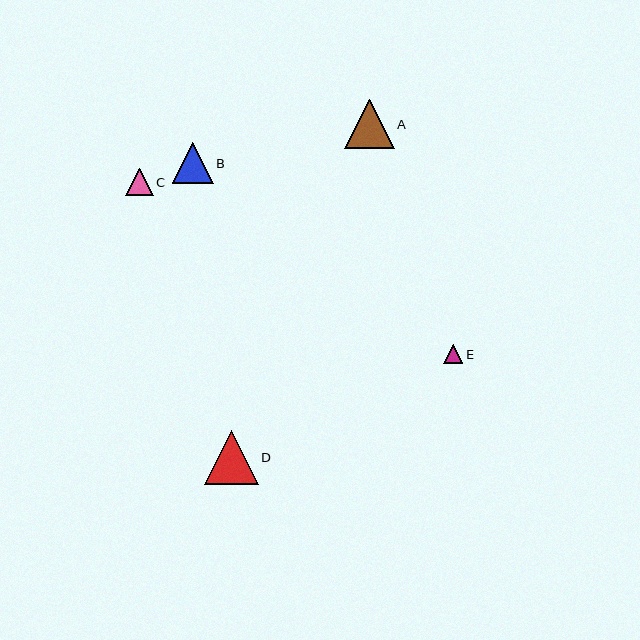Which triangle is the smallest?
Triangle E is the smallest with a size of approximately 19 pixels.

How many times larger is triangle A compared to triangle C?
Triangle A is approximately 1.8 times the size of triangle C.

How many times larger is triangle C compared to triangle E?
Triangle C is approximately 1.5 times the size of triangle E.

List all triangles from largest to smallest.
From largest to smallest: D, A, B, C, E.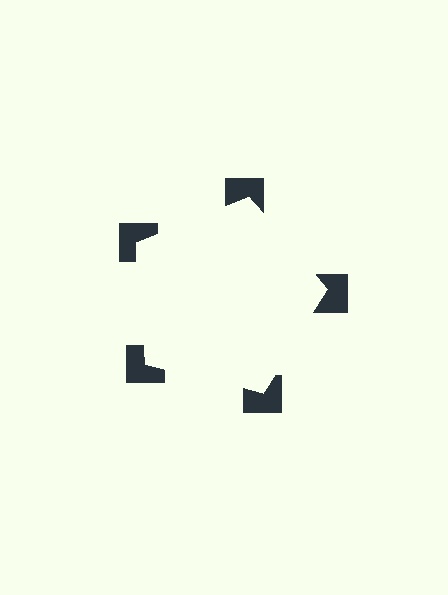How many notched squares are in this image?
There are 5 — one at each vertex of the illusory pentagon.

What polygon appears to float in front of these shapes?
An illusory pentagon — its edges are inferred from the aligned wedge cuts in the notched squares, not physically drawn.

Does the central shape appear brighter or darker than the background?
It typically appears slightly brighter than the background, even though no actual brightness change is drawn.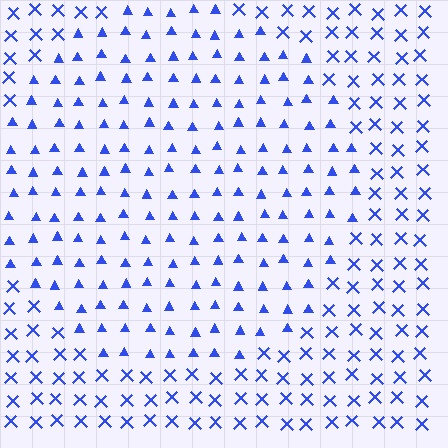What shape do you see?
I see a circle.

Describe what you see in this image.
The image is filled with small blue elements arranged in a uniform grid. A circle-shaped region contains triangles, while the surrounding area contains X marks. The boundary is defined purely by the change in element shape.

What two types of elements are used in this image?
The image uses triangles inside the circle region and X marks outside it.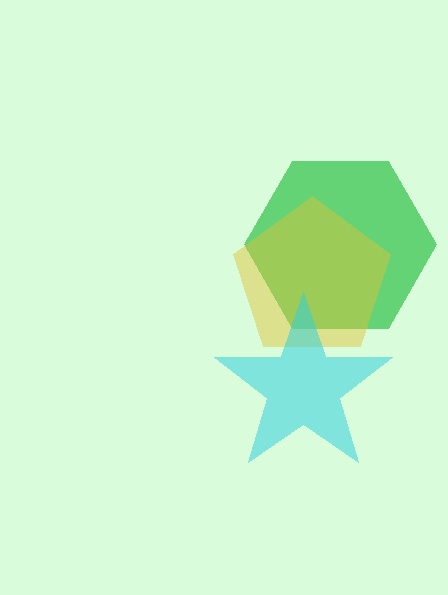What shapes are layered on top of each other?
The layered shapes are: a green hexagon, a yellow pentagon, a cyan star.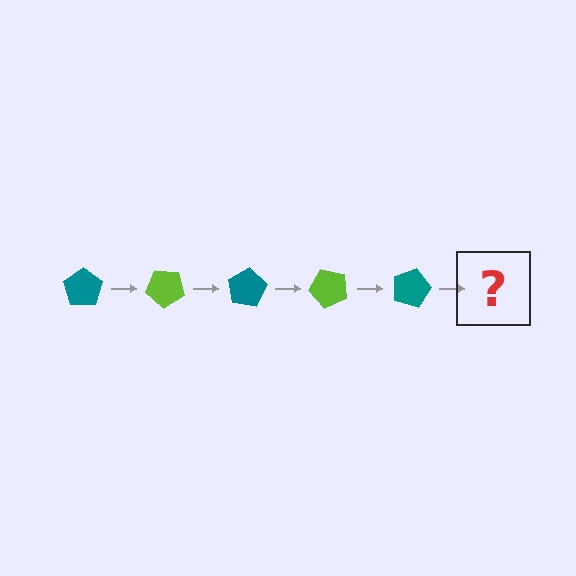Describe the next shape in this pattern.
It should be a lime pentagon, rotated 200 degrees from the start.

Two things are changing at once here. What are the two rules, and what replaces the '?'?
The two rules are that it rotates 40 degrees each step and the color cycles through teal and lime. The '?' should be a lime pentagon, rotated 200 degrees from the start.